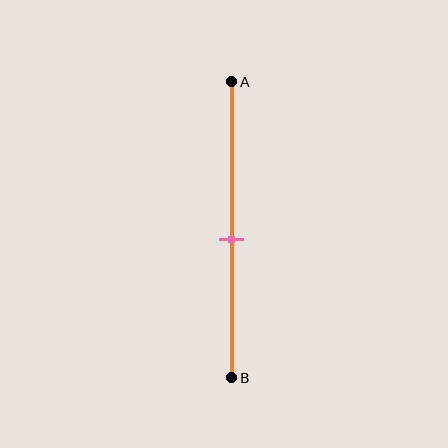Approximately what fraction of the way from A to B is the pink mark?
The pink mark is approximately 55% of the way from A to B.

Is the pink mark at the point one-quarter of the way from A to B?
No, the mark is at about 55% from A, not at the 25% one-quarter point.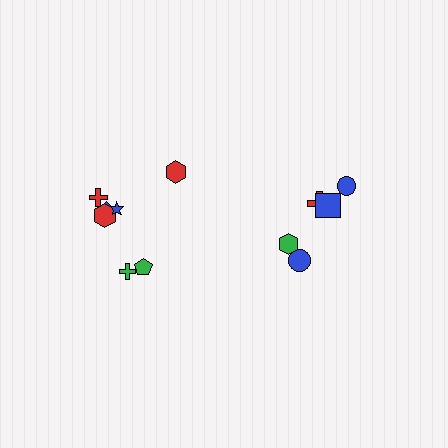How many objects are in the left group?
There are 7 objects.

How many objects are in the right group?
There are 5 objects.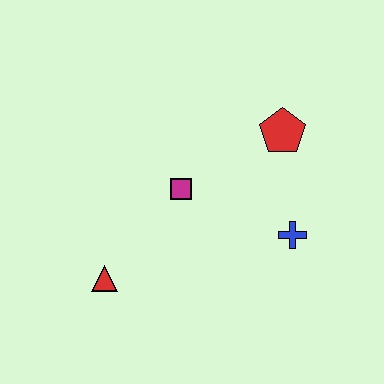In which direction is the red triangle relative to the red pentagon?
The red triangle is to the left of the red pentagon.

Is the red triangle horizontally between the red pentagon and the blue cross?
No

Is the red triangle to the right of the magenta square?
No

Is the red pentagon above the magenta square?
Yes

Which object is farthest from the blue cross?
The red triangle is farthest from the blue cross.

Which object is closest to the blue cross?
The red pentagon is closest to the blue cross.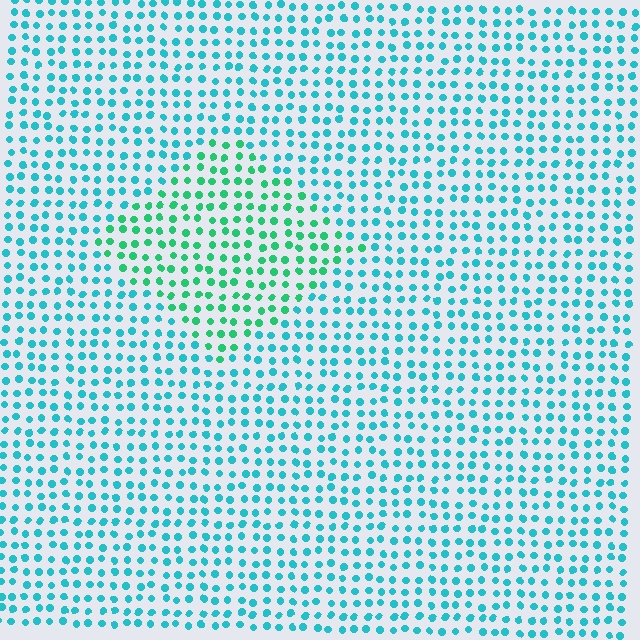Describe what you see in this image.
The image is filled with small cyan elements in a uniform arrangement. A diamond-shaped region is visible where the elements are tinted to a slightly different hue, forming a subtle color boundary.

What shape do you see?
I see a diamond.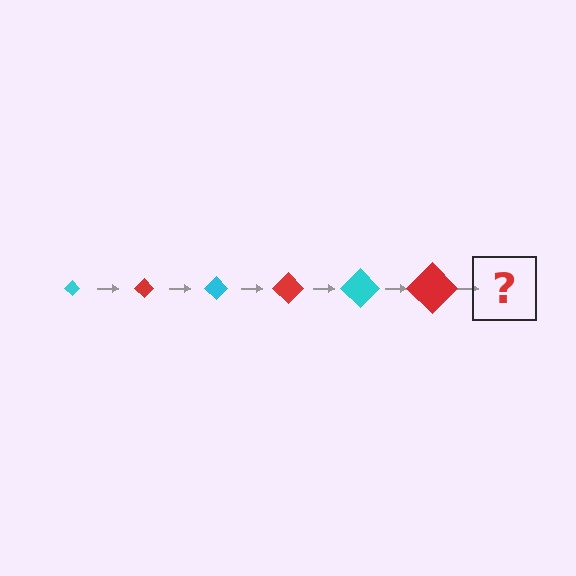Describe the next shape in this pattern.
It should be a cyan diamond, larger than the previous one.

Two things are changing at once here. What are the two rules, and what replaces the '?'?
The two rules are that the diamond grows larger each step and the color cycles through cyan and red. The '?' should be a cyan diamond, larger than the previous one.